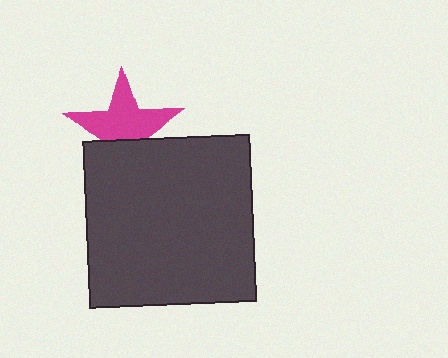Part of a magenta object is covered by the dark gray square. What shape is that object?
It is a star.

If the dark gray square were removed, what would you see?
You would see the complete magenta star.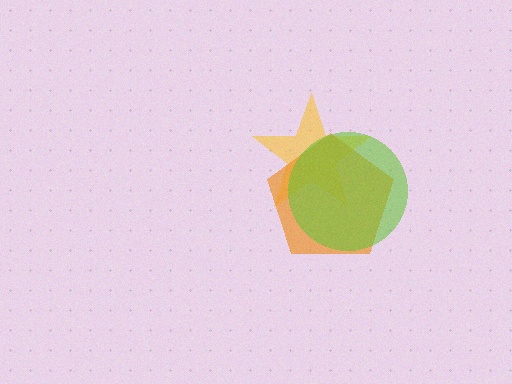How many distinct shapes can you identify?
There are 3 distinct shapes: a yellow star, an orange pentagon, a lime circle.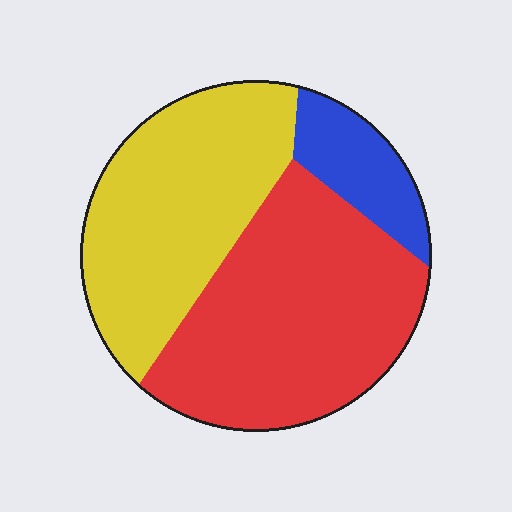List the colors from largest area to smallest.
From largest to smallest: red, yellow, blue.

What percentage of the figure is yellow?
Yellow covers around 40% of the figure.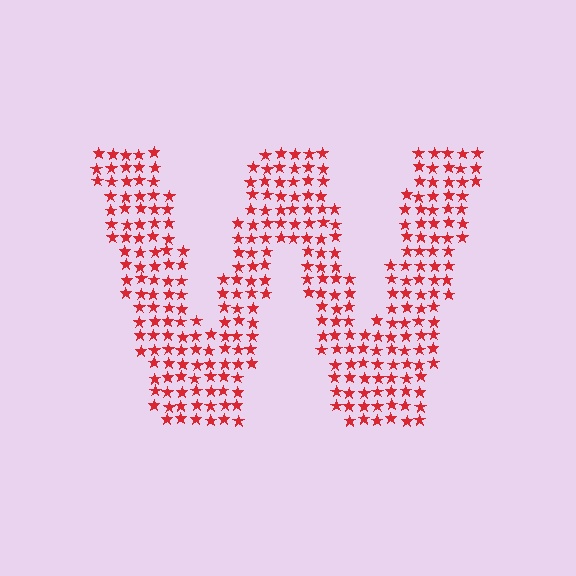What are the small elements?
The small elements are stars.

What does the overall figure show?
The overall figure shows the letter W.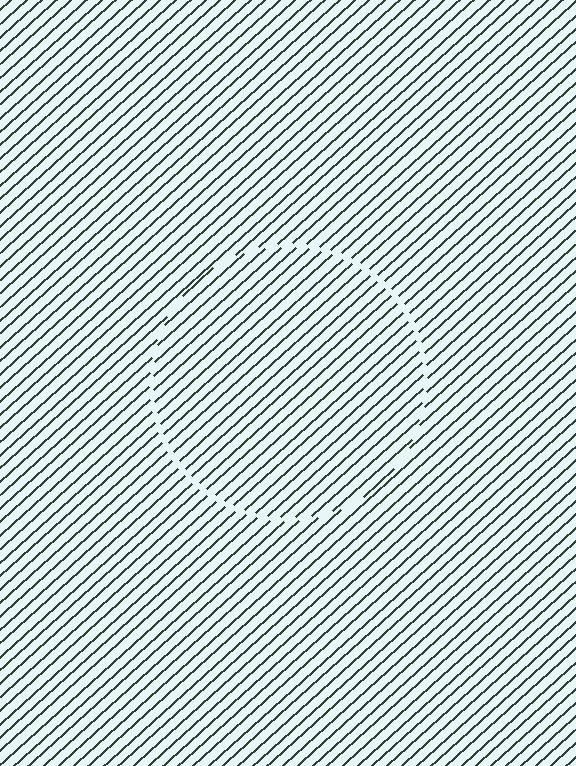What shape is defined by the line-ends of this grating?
An illusory circle. The interior of the shape contains the same grating, shifted by half a period — the contour is defined by the phase discontinuity where line-ends from the inner and outer gratings abut.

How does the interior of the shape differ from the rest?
The interior of the shape contains the same grating, shifted by half a period — the contour is defined by the phase discontinuity where line-ends from the inner and outer gratings abut.